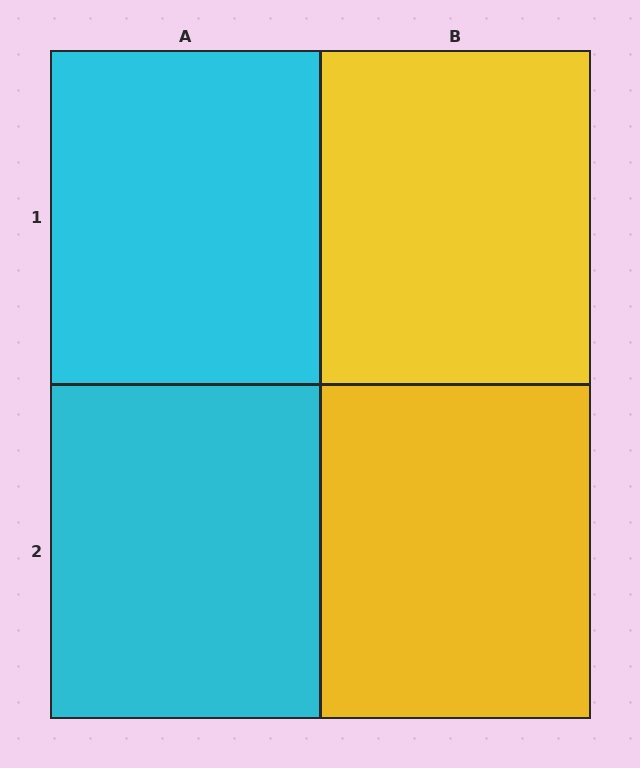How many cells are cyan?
2 cells are cyan.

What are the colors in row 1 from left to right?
Cyan, yellow.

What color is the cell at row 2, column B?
Yellow.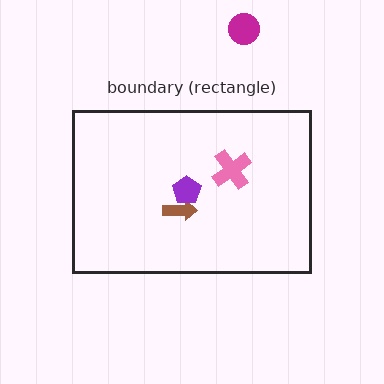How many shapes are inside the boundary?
3 inside, 1 outside.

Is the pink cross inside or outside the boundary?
Inside.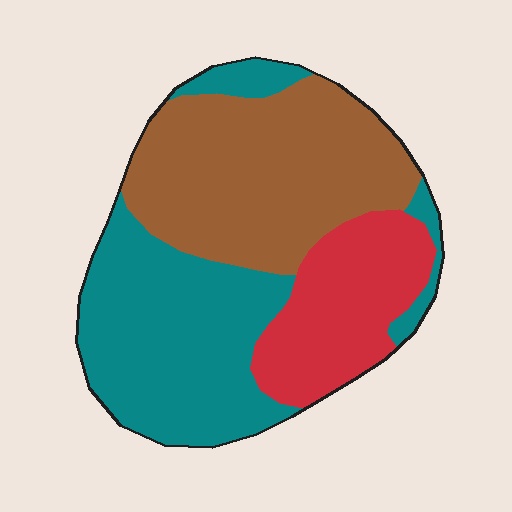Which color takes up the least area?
Red, at roughly 20%.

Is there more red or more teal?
Teal.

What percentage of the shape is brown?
Brown covers around 40% of the shape.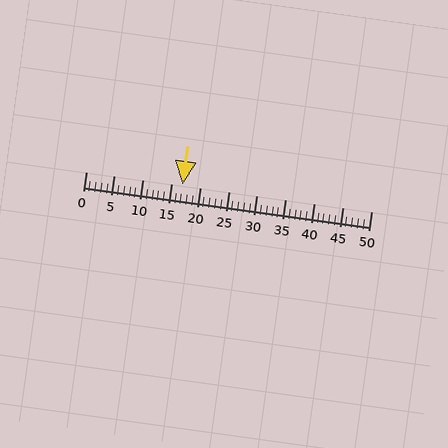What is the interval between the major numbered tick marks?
The major tick marks are spaced 5 units apart.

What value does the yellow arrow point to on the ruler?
The yellow arrow points to approximately 17.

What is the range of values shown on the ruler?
The ruler shows values from 0 to 50.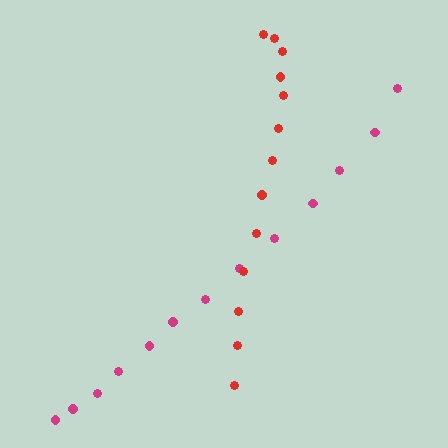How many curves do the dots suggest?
There are 2 distinct paths.